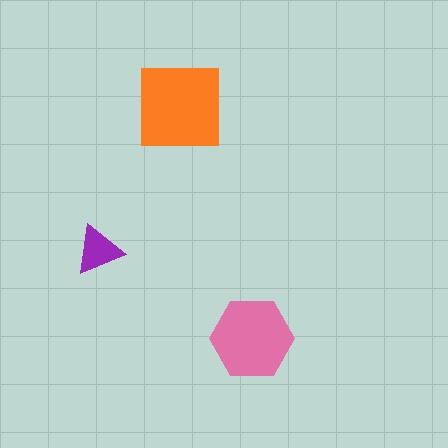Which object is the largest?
The orange square.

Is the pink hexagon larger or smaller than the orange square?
Smaller.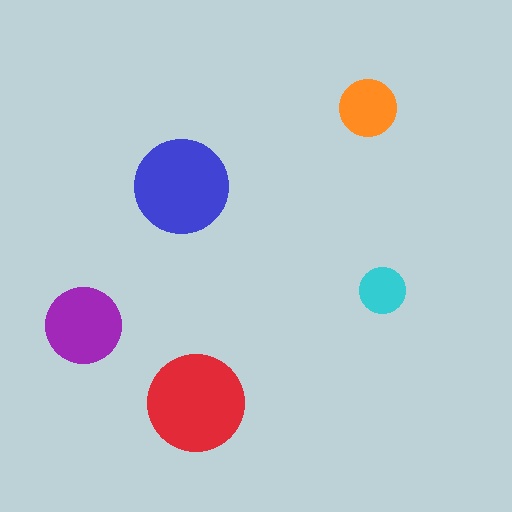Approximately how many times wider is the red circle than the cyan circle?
About 2 times wider.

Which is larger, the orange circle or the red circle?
The red one.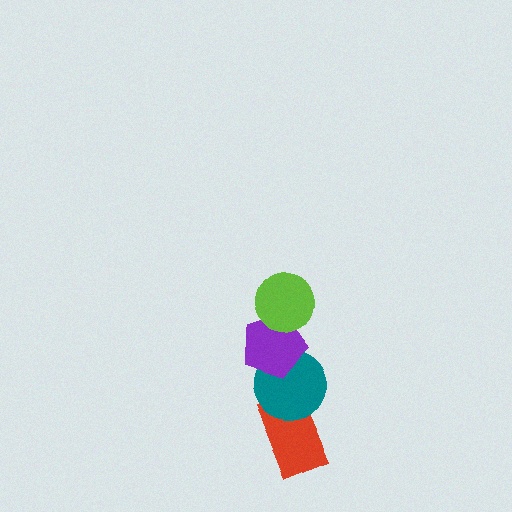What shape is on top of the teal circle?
The purple pentagon is on top of the teal circle.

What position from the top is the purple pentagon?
The purple pentagon is 2nd from the top.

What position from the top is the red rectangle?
The red rectangle is 4th from the top.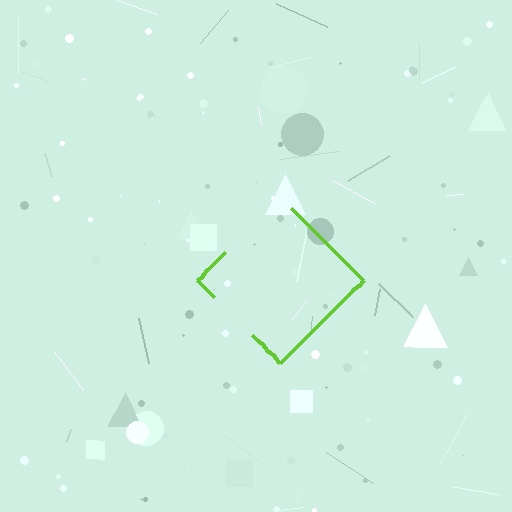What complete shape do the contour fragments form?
The contour fragments form a diamond.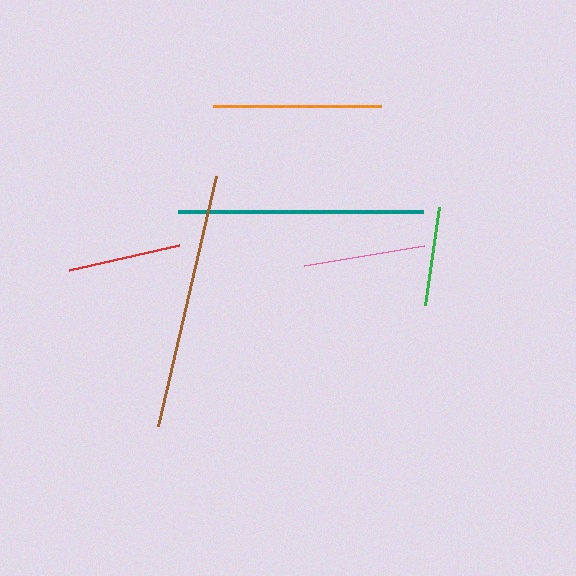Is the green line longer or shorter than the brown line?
The brown line is longer than the green line.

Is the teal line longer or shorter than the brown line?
The brown line is longer than the teal line.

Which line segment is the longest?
The brown line is the longest at approximately 256 pixels.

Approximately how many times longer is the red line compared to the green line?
The red line is approximately 1.1 times the length of the green line.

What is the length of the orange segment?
The orange segment is approximately 168 pixels long.